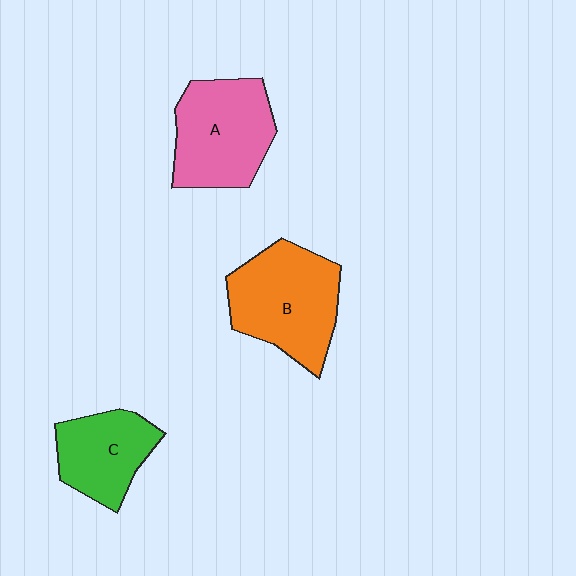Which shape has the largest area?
Shape B (orange).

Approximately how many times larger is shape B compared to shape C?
Approximately 1.4 times.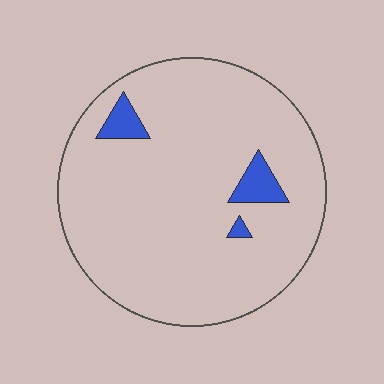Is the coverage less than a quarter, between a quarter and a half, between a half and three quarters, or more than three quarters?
Less than a quarter.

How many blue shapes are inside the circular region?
3.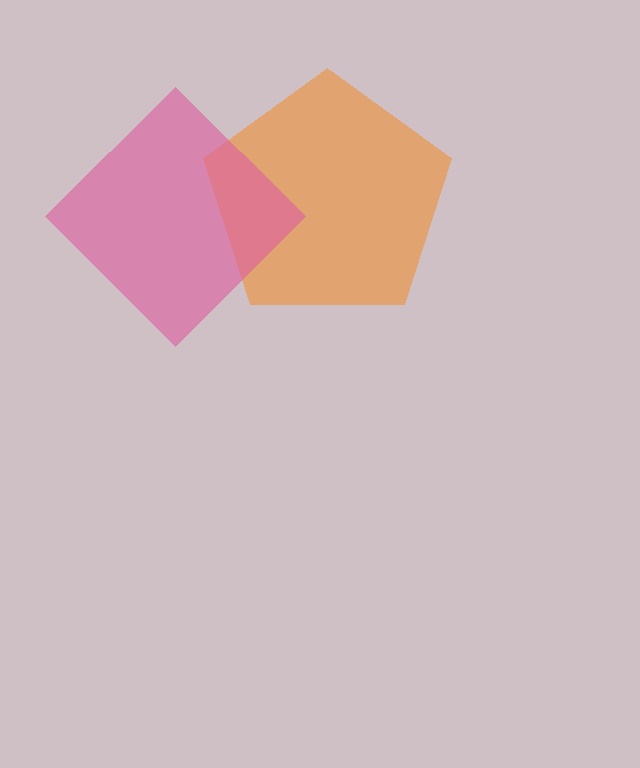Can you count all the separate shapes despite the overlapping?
Yes, there are 2 separate shapes.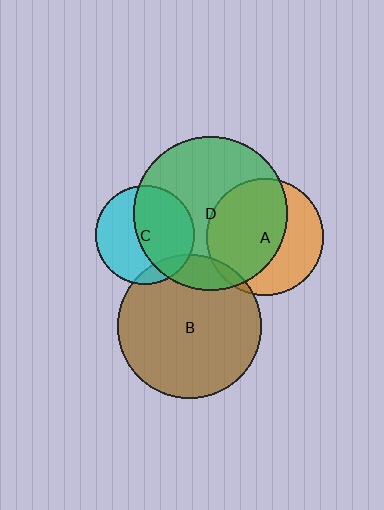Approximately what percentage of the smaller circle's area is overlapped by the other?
Approximately 5%.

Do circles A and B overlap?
Yes.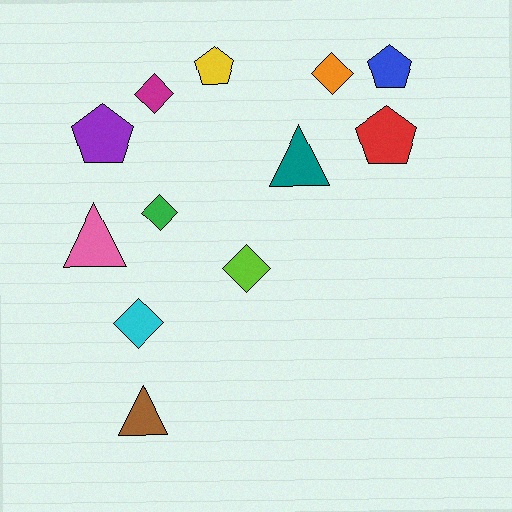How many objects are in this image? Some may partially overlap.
There are 12 objects.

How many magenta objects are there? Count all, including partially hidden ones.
There is 1 magenta object.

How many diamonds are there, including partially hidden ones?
There are 5 diamonds.